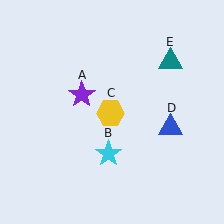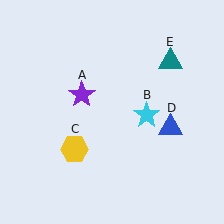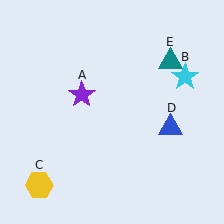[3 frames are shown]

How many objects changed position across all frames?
2 objects changed position: cyan star (object B), yellow hexagon (object C).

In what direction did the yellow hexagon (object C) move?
The yellow hexagon (object C) moved down and to the left.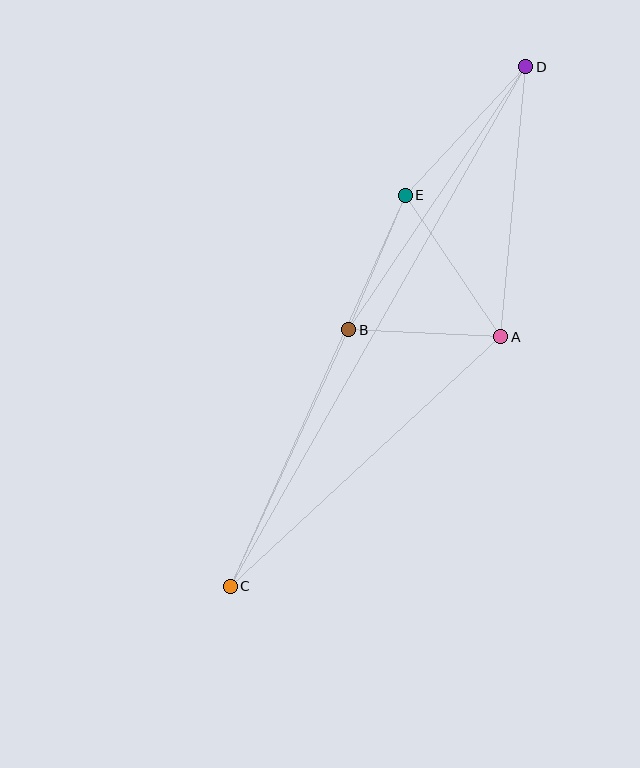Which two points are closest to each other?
Points B and E are closest to each other.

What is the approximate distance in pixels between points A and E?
The distance between A and E is approximately 171 pixels.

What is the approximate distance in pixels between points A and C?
The distance between A and C is approximately 368 pixels.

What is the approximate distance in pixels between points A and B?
The distance between A and B is approximately 152 pixels.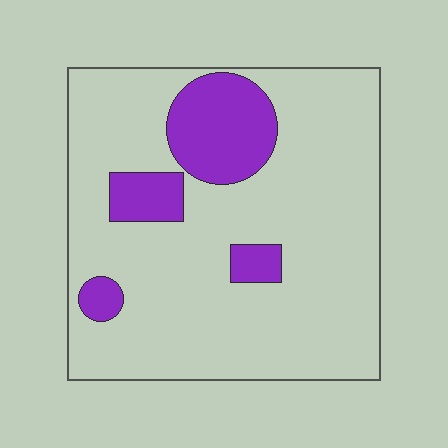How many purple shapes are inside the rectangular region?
4.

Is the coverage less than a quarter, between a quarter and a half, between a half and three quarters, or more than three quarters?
Less than a quarter.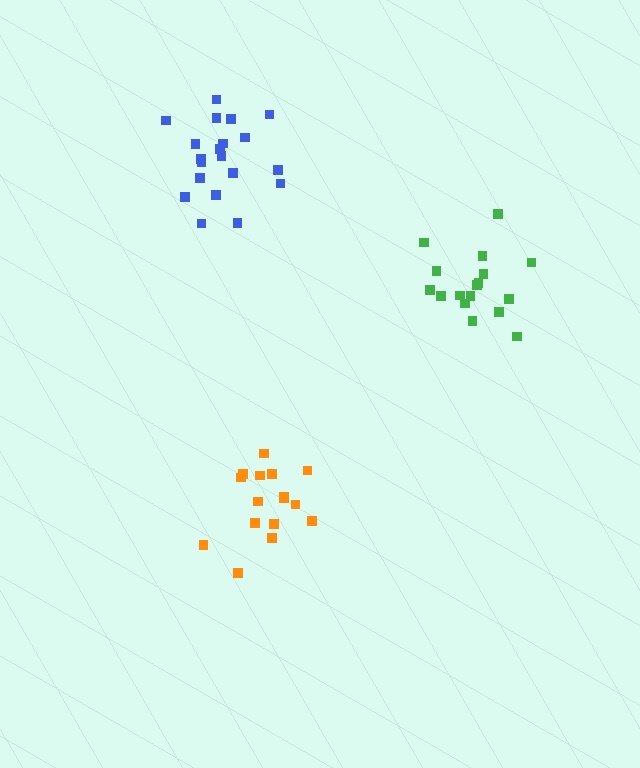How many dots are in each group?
Group 1: 17 dots, Group 2: 16 dots, Group 3: 20 dots (53 total).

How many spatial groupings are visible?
There are 3 spatial groupings.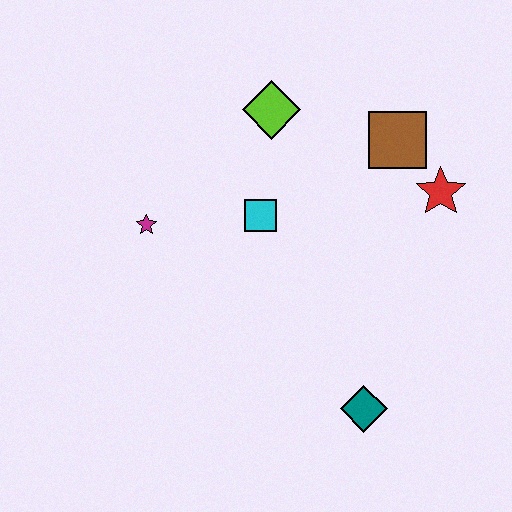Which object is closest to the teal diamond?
The cyan square is closest to the teal diamond.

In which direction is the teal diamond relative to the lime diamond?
The teal diamond is below the lime diamond.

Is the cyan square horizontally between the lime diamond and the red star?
No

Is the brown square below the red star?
No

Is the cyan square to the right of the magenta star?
Yes